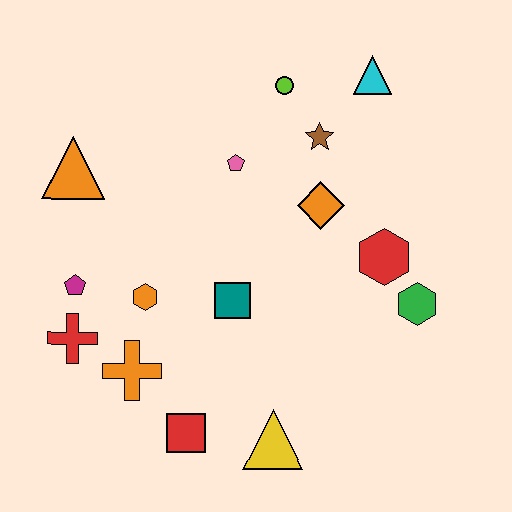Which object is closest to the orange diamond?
The brown star is closest to the orange diamond.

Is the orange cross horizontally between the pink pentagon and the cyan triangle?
No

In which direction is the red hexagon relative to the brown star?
The red hexagon is below the brown star.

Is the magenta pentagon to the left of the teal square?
Yes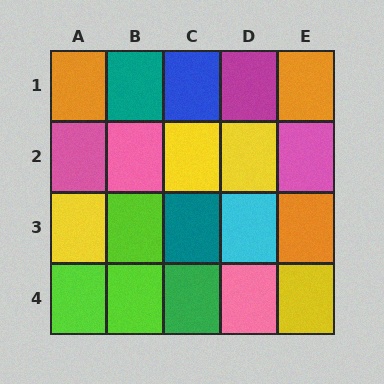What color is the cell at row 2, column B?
Pink.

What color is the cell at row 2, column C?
Yellow.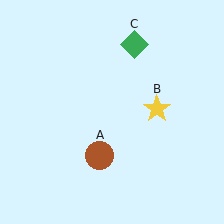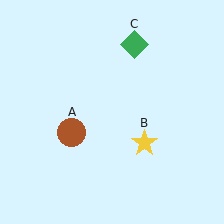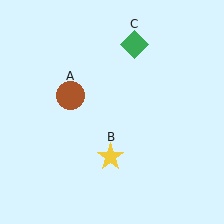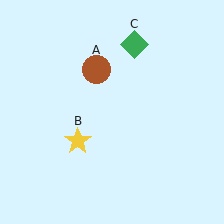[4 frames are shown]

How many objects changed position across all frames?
2 objects changed position: brown circle (object A), yellow star (object B).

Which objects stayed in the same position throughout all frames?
Green diamond (object C) remained stationary.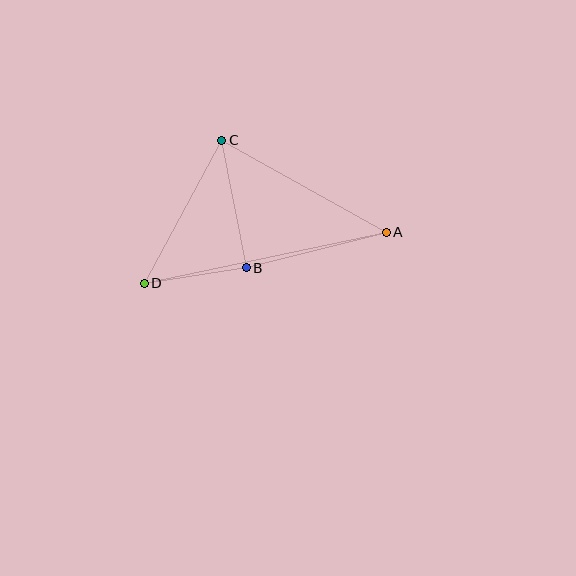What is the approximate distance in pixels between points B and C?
The distance between B and C is approximately 130 pixels.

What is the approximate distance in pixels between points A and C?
The distance between A and C is approximately 189 pixels.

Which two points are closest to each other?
Points B and D are closest to each other.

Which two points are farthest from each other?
Points A and D are farthest from each other.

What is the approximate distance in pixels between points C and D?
The distance between C and D is approximately 162 pixels.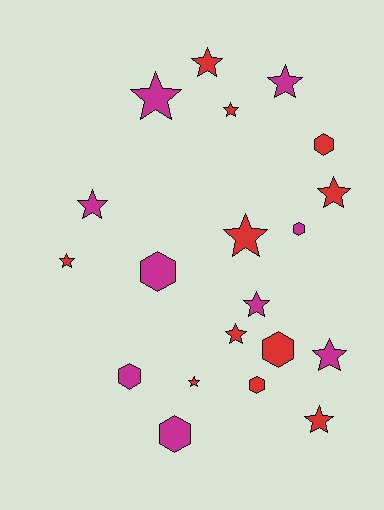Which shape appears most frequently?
Star, with 13 objects.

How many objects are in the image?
There are 20 objects.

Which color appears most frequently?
Red, with 11 objects.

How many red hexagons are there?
There are 3 red hexagons.